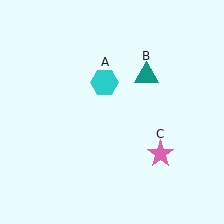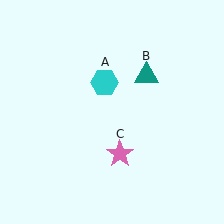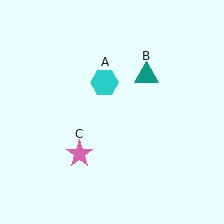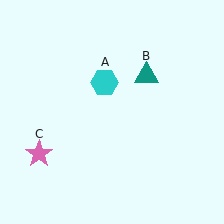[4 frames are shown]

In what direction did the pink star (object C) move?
The pink star (object C) moved left.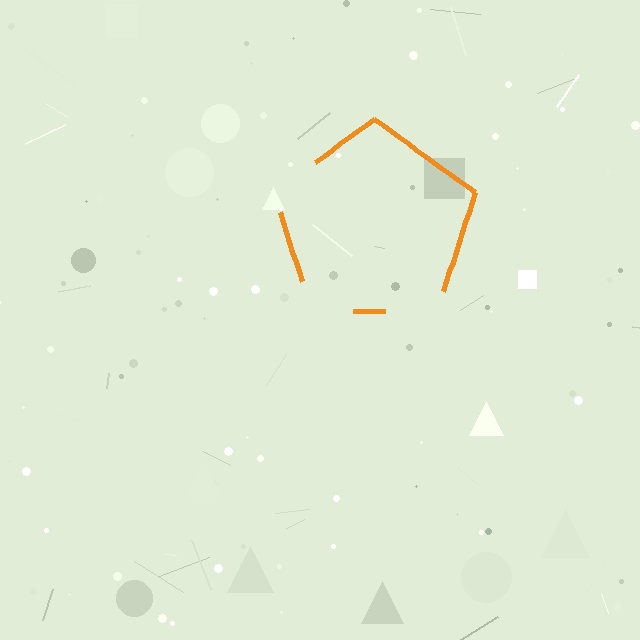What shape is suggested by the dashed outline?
The dashed outline suggests a pentagon.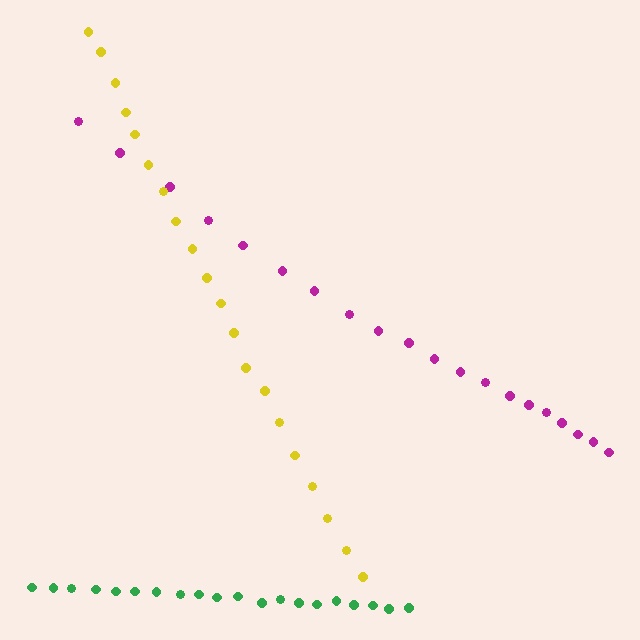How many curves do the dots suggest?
There are 3 distinct paths.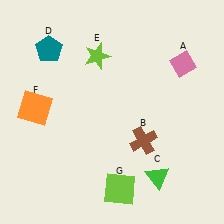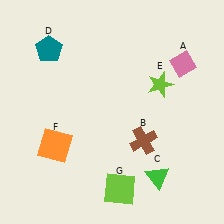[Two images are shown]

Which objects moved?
The objects that moved are: the lime star (E), the orange square (F).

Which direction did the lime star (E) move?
The lime star (E) moved right.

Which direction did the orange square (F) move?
The orange square (F) moved down.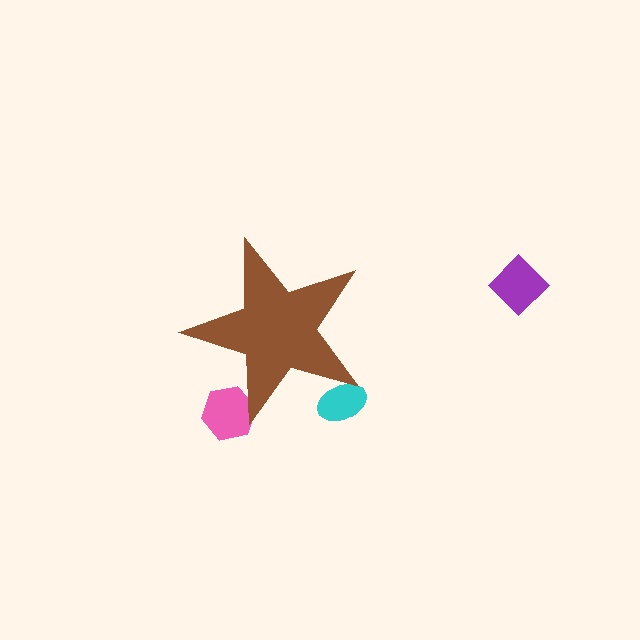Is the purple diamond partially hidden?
No, the purple diamond is fully visible.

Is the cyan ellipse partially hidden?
Yes, the cyan ellipse is partially hidden behind the brown star.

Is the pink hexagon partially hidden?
Yes, the pink hexagon is partially hidden behind the brown star.